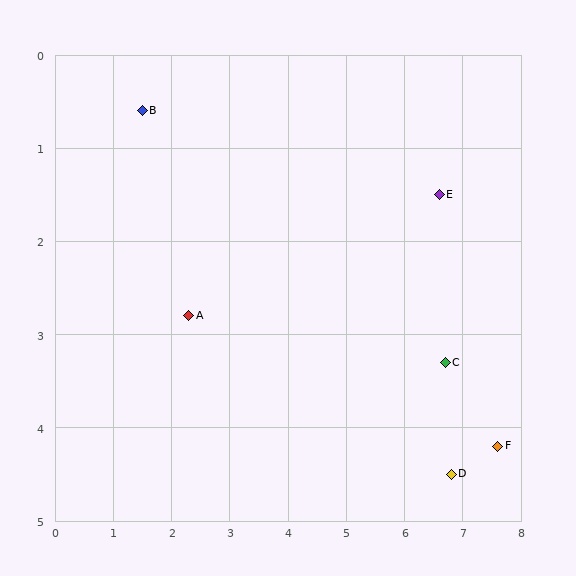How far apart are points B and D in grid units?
Points B and D are about 6.6 grid units apart.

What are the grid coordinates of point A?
Point A is at approximately (2.3, 2.8).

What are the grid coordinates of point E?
Point E is at approximately (6.6, 1.5).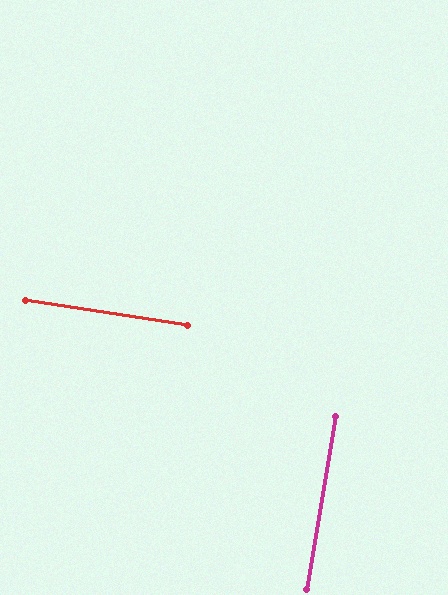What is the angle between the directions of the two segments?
Approximately 89 degrees.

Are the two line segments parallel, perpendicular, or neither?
Perpendicular — they meet at approximately 89°.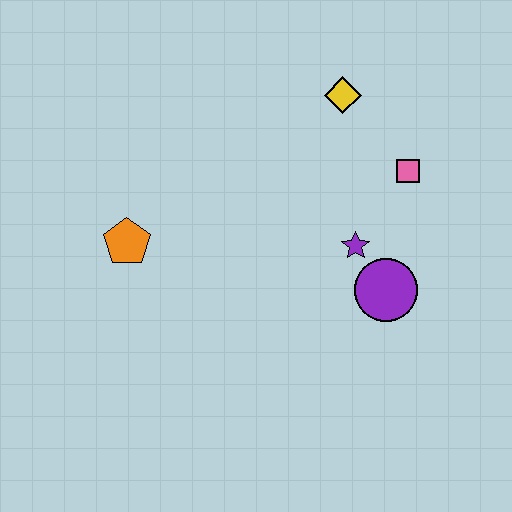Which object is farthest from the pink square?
The orange pentagon is farthest from the pink square.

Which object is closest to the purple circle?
The purple star is closest to the purple circle.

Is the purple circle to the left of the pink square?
Yes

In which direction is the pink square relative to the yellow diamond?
The pink square is below the yellow diamond.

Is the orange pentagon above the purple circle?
Yes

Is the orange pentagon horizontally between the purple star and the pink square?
No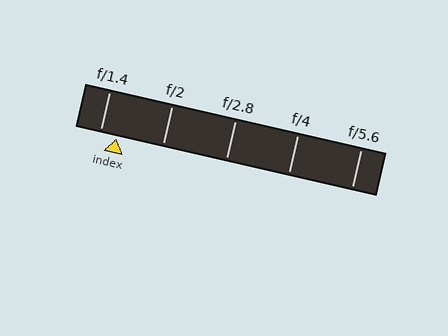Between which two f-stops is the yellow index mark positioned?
The index mark is between f/1.4 and f/2.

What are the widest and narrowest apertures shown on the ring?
The widest aperture shown is f/1.4 and the narrowest is f/5.6.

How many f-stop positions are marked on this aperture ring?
There are 5 f-stop positions marked.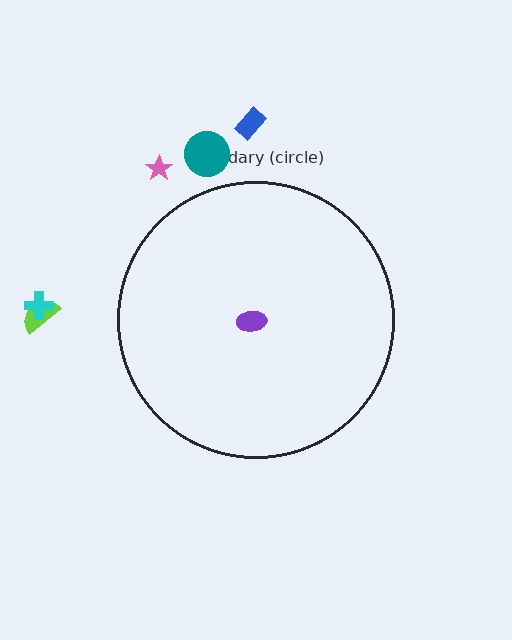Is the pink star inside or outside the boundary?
Outside.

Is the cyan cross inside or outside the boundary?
Outside.